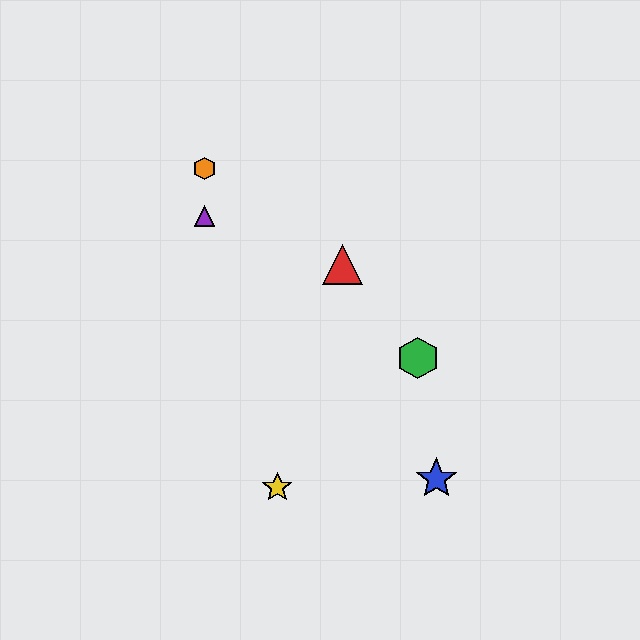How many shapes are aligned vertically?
2 shapes (the purple triangle, the orange hexagon) are aligned vertically.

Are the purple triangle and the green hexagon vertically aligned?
No, the purple triangle is at x≈204 and the green hexagon is at x≈418.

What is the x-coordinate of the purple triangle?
The purple triangle is at x≈204.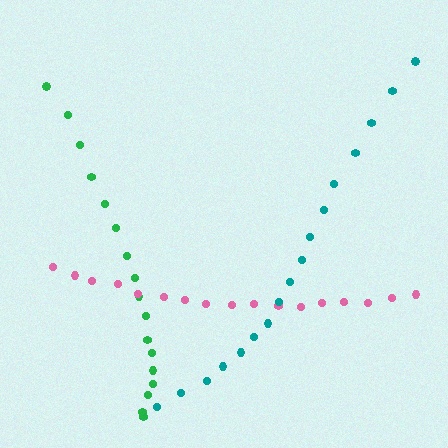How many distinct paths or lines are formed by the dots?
There are 3 distinct paths.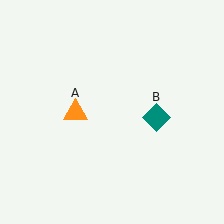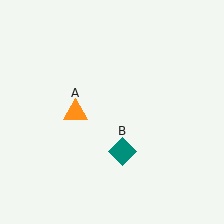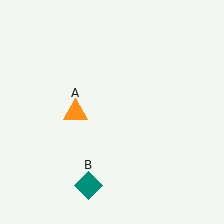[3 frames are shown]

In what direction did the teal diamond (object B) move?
The teal diamond (object B) moved down and to the left.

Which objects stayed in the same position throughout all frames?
Orange triangle (object A) remained stationary.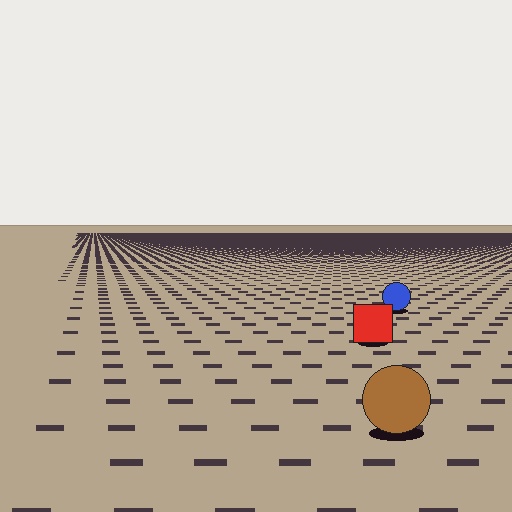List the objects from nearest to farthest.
From nearest to farthest: the brown circle, the red square, the blue circle.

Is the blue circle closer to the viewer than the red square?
No. The red square is closer — you can tell from the texture gradient: the ground texture is coarser near it.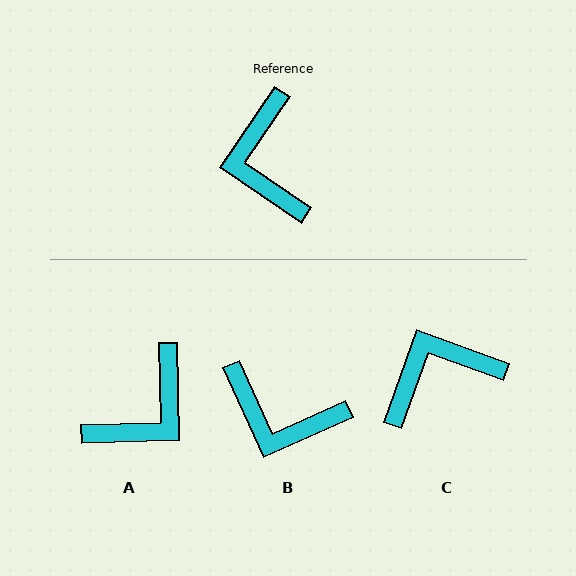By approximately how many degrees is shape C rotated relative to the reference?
Approximately 76 degrees clockwise.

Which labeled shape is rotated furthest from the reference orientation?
A, about 126 degrees away.